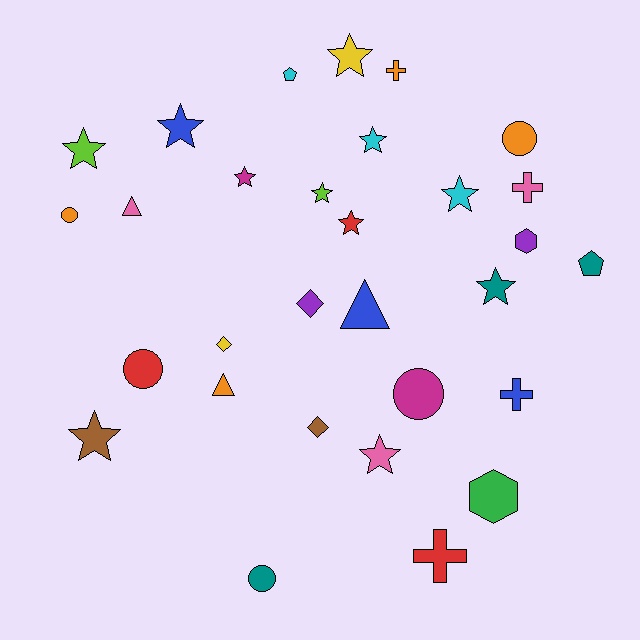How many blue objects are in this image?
There are 3 blue objects.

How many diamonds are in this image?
There are 3 diamonds.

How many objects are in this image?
There are 30 objects.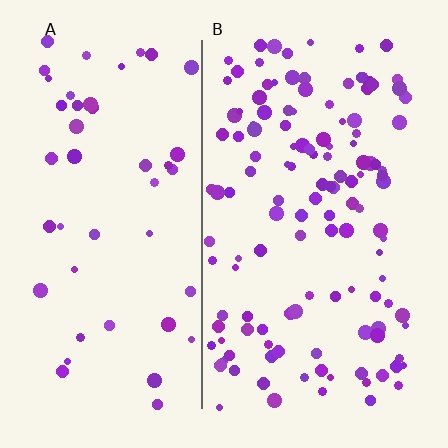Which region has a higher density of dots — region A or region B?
B (the right).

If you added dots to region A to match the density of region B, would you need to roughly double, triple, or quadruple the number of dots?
Approximately triple.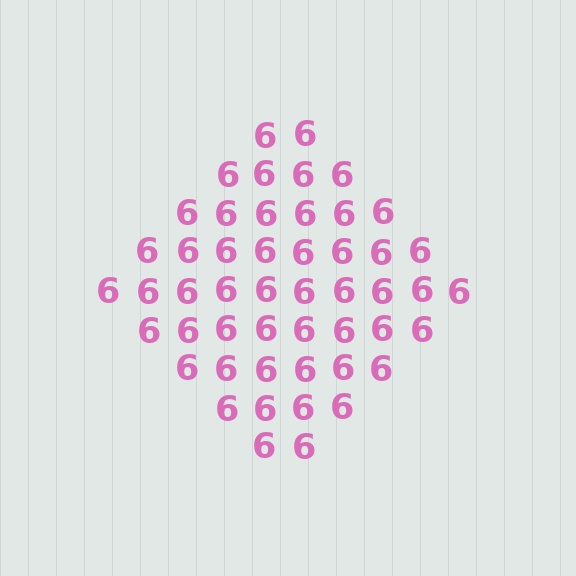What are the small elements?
The small elements are digit 6's.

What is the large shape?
The large shape is a diamond.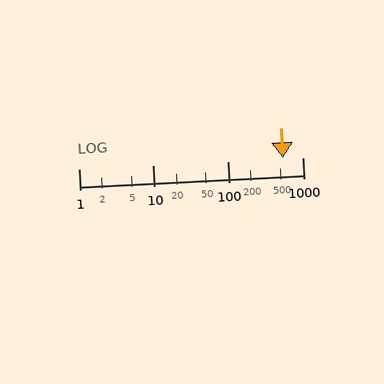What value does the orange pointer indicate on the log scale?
The pointer indicates approximately 540.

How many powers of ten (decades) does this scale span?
The scale spans 3 decades, from 1 to 1000.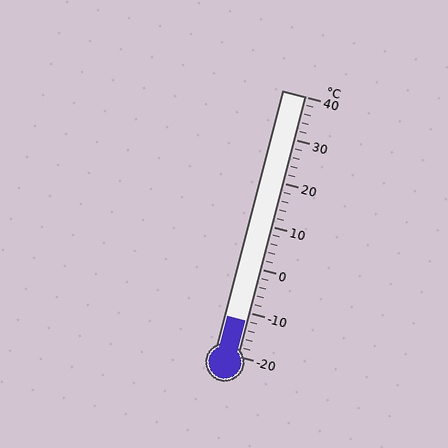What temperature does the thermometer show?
The thermometer shows approximately -12°C.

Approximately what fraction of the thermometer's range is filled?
The thermometer is filled to approximately 15% of its range.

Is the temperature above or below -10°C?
The temperature is below -10°C.